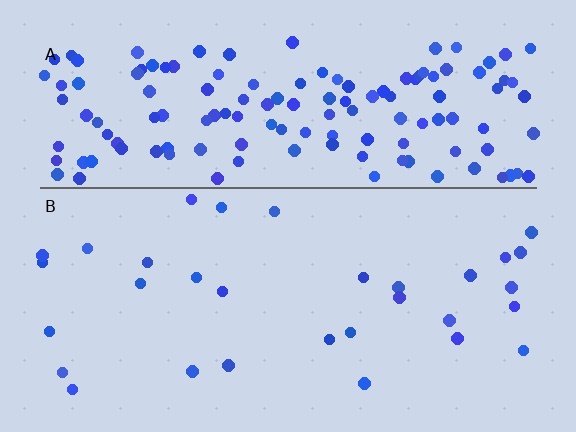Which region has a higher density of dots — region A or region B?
A (the top).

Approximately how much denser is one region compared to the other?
Approximately 4.8× — region A over region B.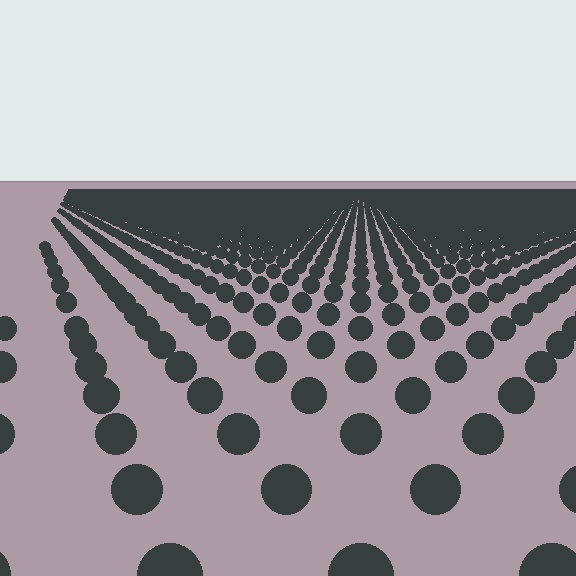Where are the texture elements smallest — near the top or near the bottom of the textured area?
Near the top.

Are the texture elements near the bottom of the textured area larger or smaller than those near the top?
Larger. Near the bottom, elements are closer to the viewer and appear at a bigger on-screen size.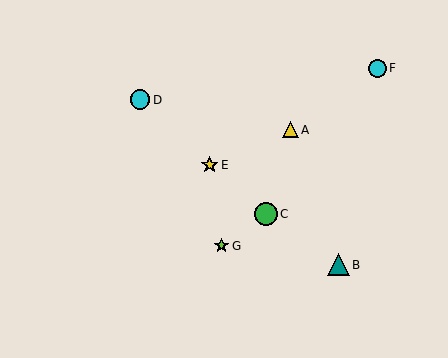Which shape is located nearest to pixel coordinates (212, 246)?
The lime star (labeled G) at (222, 246) is nearest to that location.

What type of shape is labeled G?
Shape G is a lime star.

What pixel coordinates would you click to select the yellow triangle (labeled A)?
Click at (290, 130) to select the yellow triangle A.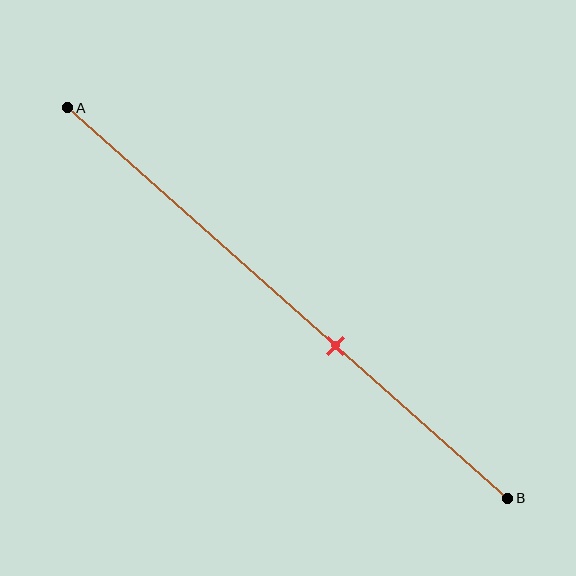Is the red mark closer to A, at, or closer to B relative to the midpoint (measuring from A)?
The red mark is closer to point B than the midpoint of segment AB.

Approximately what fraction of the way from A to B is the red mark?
The red mark is approximately 60% of the way from A to B.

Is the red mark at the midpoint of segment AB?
No, the mark is at about 60% from A, not at the 50% midpoint.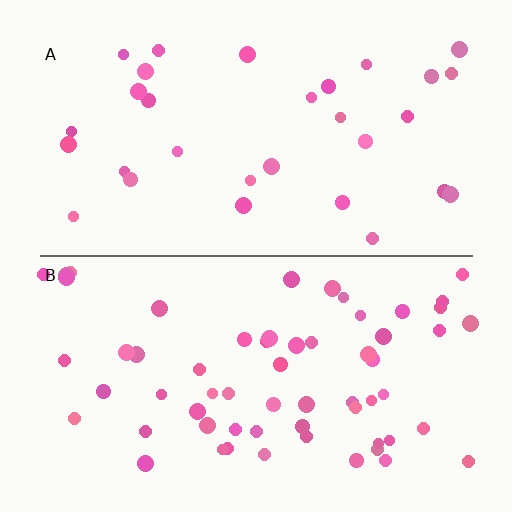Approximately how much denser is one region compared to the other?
Approximately 2.0× — region B over region A.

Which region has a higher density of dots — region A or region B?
B (the bottom).